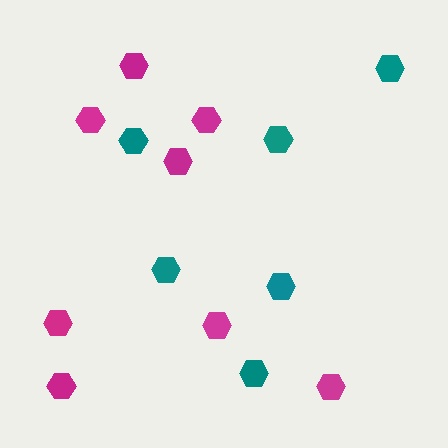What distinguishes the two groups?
There are 2 groups: one group of teal hexagons (6) and one group of magenta hexagons (8).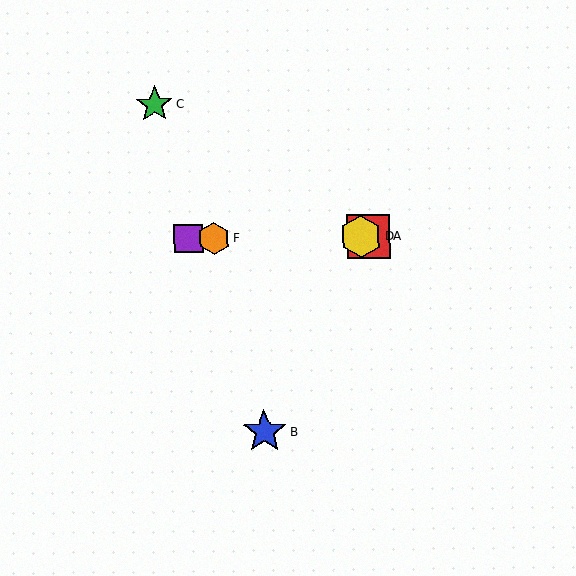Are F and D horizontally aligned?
Yes, both are at y≈238.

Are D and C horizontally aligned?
No, D is at y≈237 and C is at y≈104.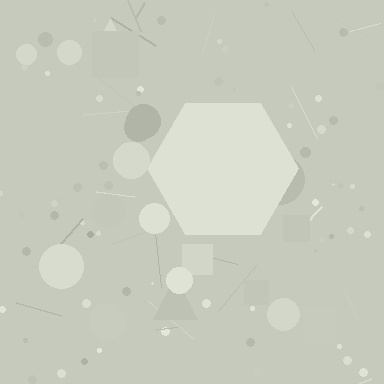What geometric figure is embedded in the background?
A hexagon is embedded in the background.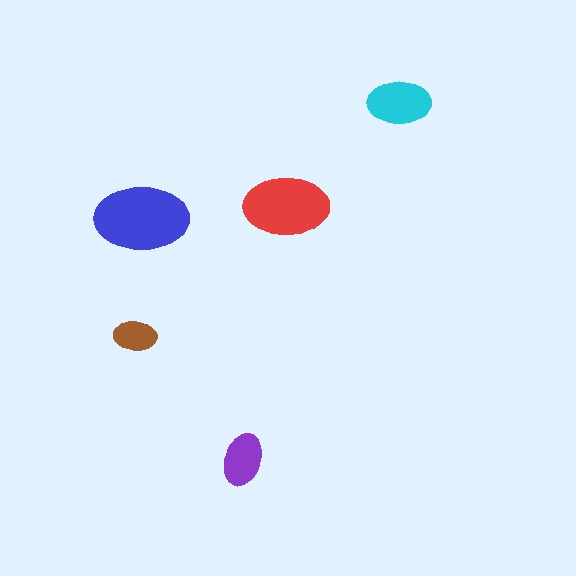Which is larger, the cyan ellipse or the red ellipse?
The red one.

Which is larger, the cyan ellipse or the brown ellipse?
The cyan one.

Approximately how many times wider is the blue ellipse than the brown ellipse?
About 2 times wider.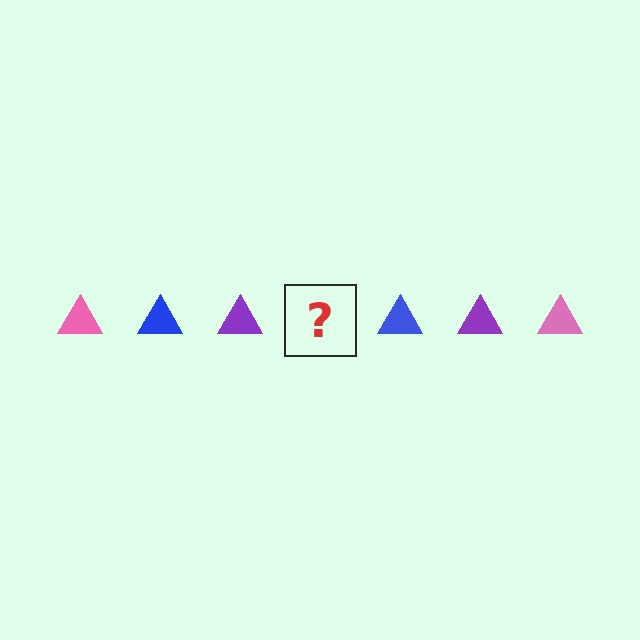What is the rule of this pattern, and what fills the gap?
The rule is that the pattern cycles through pink, blue, purple triangles. The gap should be filled with a pink triangle.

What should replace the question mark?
The question mark should be replaced with a pink triangle.